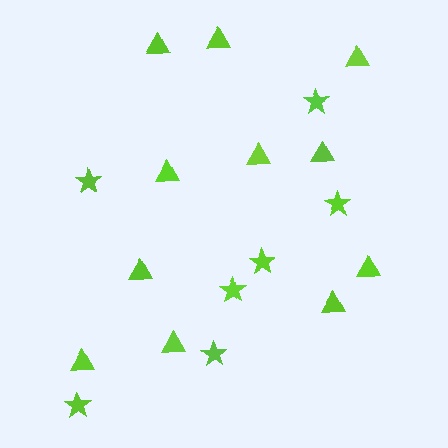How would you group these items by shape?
There are 2 groups: one group of triangles (11) and one group of stars (7).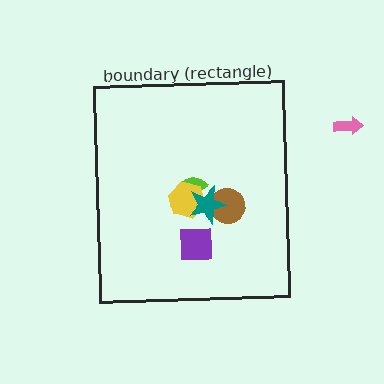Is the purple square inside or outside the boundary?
Inside.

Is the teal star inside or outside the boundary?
Inside.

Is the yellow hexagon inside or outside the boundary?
Inside.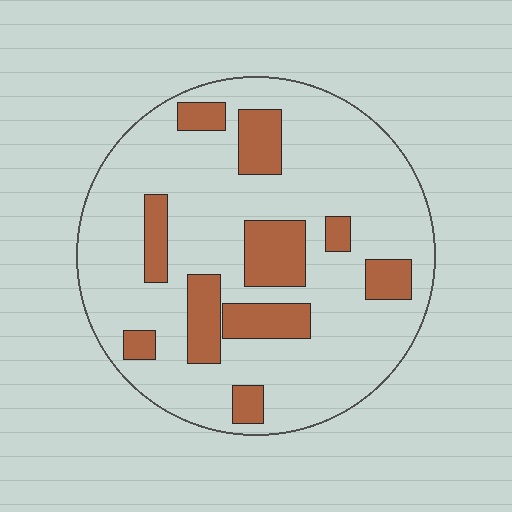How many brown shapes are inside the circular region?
10.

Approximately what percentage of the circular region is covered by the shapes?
Approximately 20%.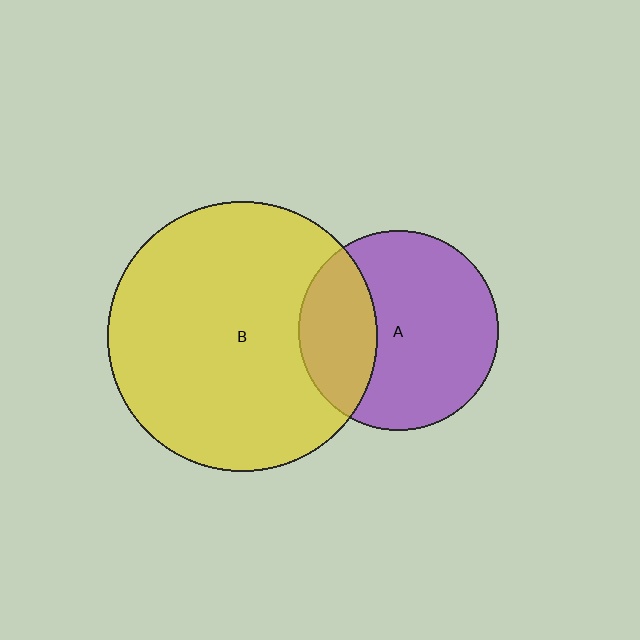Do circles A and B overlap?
Yes.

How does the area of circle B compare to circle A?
Approximately 1.8 times.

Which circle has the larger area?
Circle B (yellow).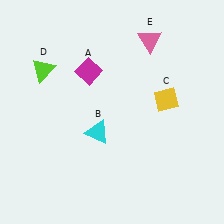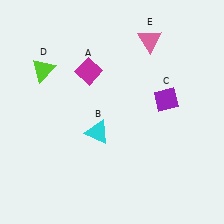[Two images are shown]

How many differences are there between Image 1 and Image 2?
There is 1 difference between the two images.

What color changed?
The diamond (C) changed from yellow in Image 1 to purple in Image 2.